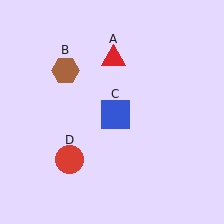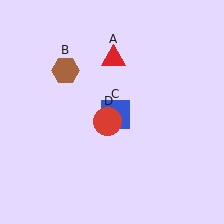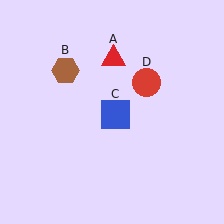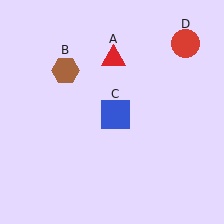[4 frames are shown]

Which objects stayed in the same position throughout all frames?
Red triangle (object A) and brown hexagon (object B) and blue square (object C) remained stationary.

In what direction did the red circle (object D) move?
The red circle (object D) moved up and to the right.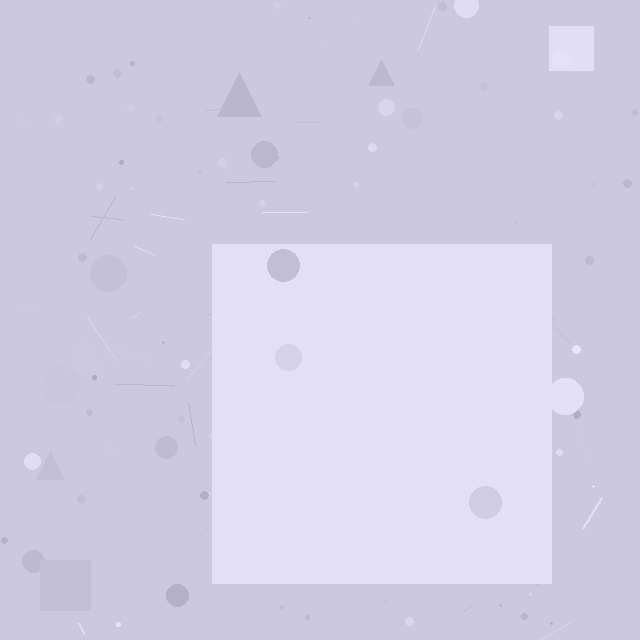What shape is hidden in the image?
A square is hidden in the image.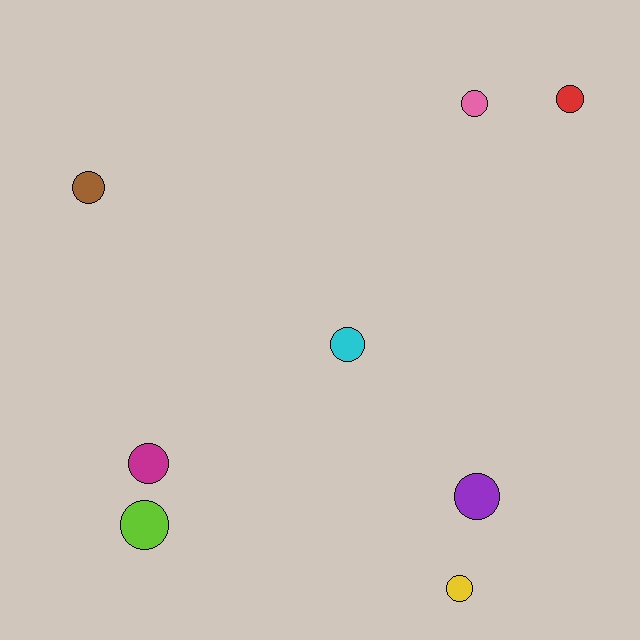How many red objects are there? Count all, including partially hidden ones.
There is 1 red object.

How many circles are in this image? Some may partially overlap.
There are 8 circles.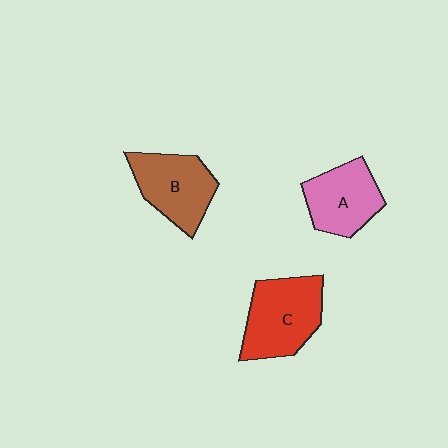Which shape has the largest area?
Shape C (red).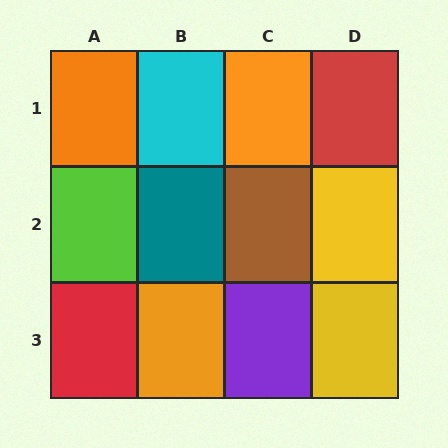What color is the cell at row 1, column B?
Cyan.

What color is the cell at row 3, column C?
Purple.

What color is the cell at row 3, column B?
Orange.